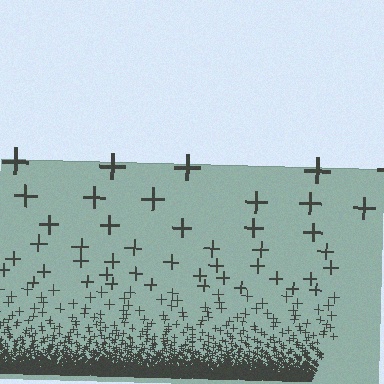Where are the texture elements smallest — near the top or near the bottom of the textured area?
Near the bottom.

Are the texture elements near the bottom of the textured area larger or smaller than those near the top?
Smaller. The gradient is inverted — elements near the bottom are smaller and denser.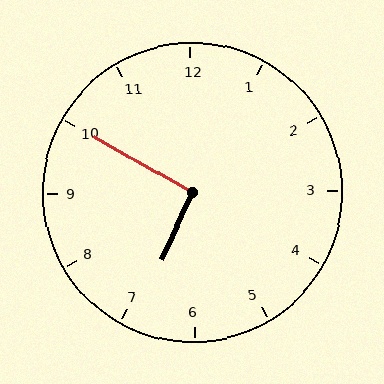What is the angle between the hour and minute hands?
Approximately 95 degrees.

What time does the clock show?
6:50.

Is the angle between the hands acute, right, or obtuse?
It is right.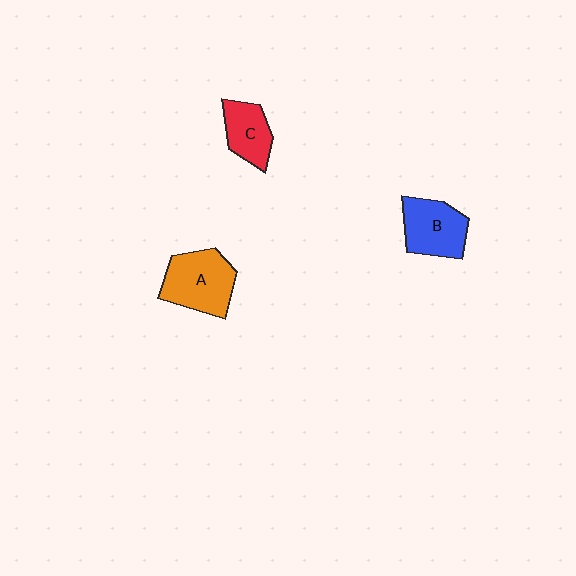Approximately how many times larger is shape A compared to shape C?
Approximately 1.5 times.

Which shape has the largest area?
Shape A (orange).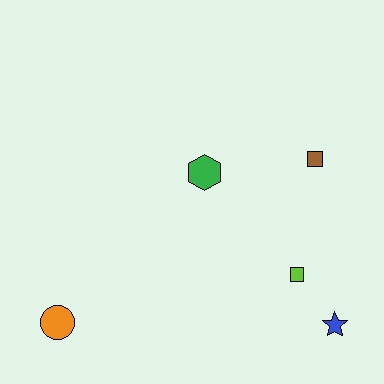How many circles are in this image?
There is 1 circle.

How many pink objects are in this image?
There are no pink objects.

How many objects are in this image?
There are 5 objects.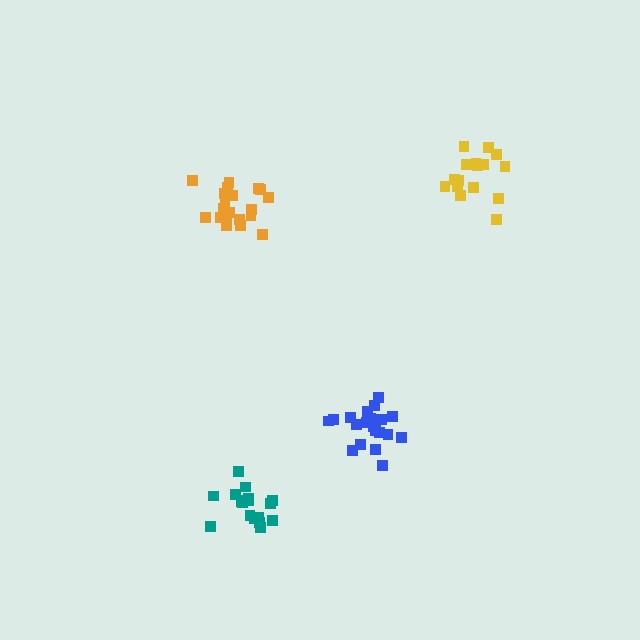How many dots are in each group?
Group 1: 16 dots, Group 2: 20 dots, Group 3: 18 dots, Group 4: 21 dots (75 total).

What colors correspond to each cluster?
The clusters are colored: yellow, blue, teal, orange.